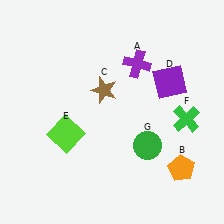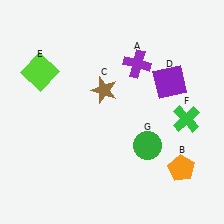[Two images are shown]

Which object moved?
The lime square (E) moved up.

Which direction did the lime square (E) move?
The lime square (E) moved up.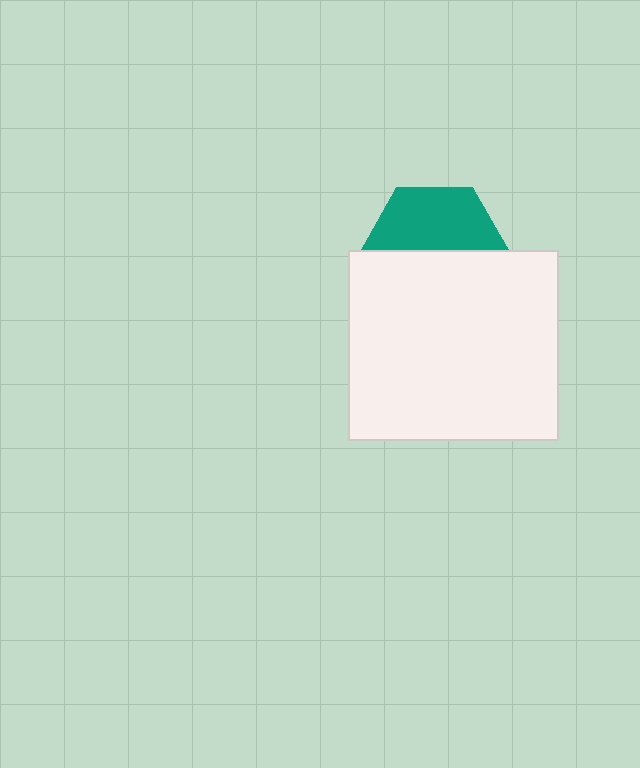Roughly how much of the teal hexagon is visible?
About half of it is visible (roughly 46%).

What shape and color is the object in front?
The object in front is a white rectangle.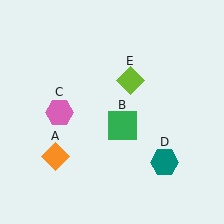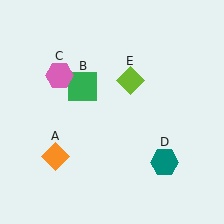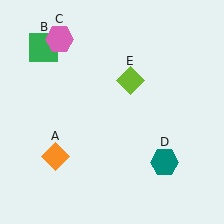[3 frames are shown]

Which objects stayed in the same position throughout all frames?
Orange diamond (object A) and teal hexagon (object D) and lime diamond (object E) remained stationary.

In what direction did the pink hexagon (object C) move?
The pink hexagon (object C) moved up.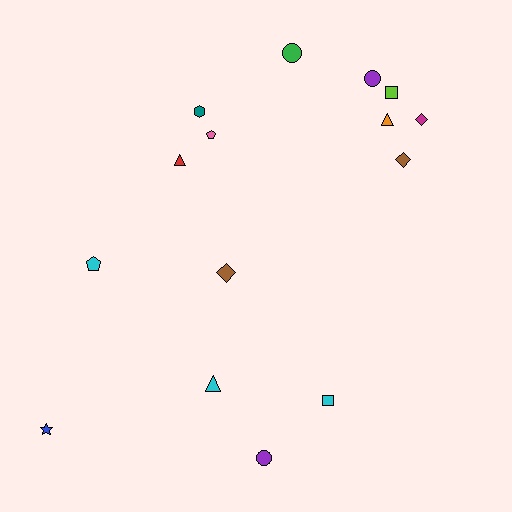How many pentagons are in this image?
There are 2 pentagons.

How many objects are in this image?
There are 15 objects.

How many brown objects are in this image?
There are 2 brown objects.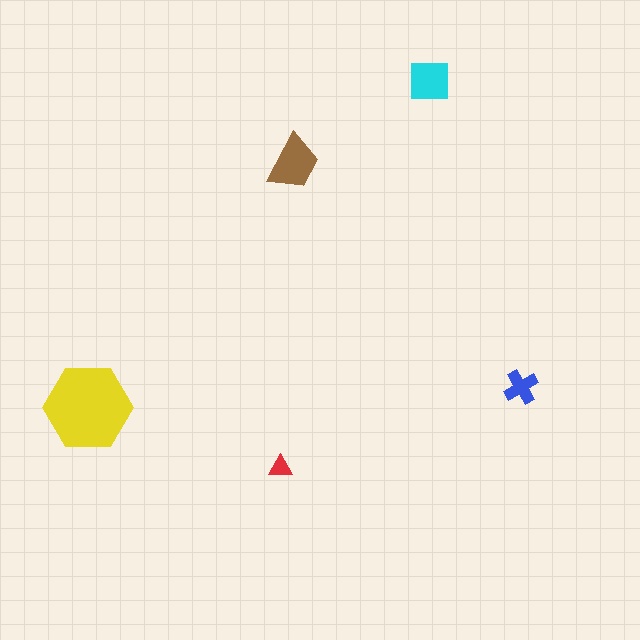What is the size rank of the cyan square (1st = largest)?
3rd.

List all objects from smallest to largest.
The red triangle, the blue cross, the cyan square, the brown trapezoid, the yellow hexagon.